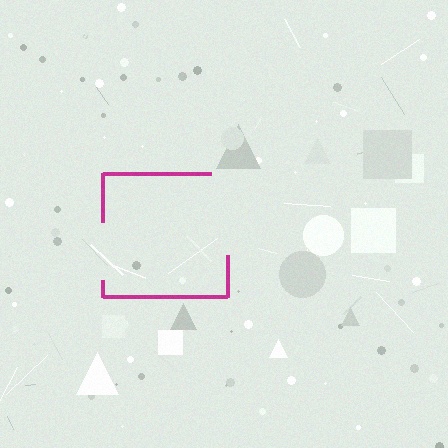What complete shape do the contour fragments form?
The contour fragments form a square.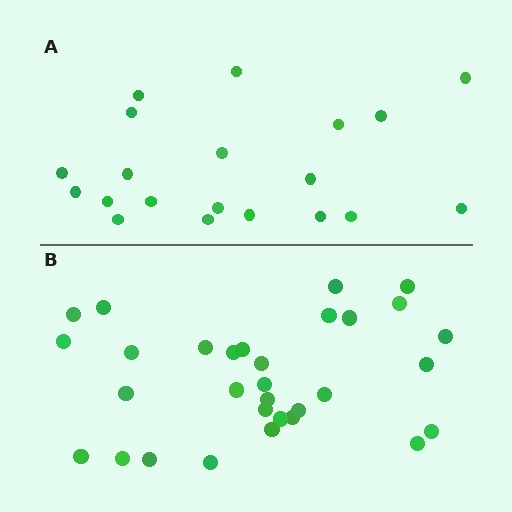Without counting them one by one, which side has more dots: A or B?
Region B (the bottom region) has more dots.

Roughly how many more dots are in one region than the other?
Region B has roughly 12 or so more dots than region A.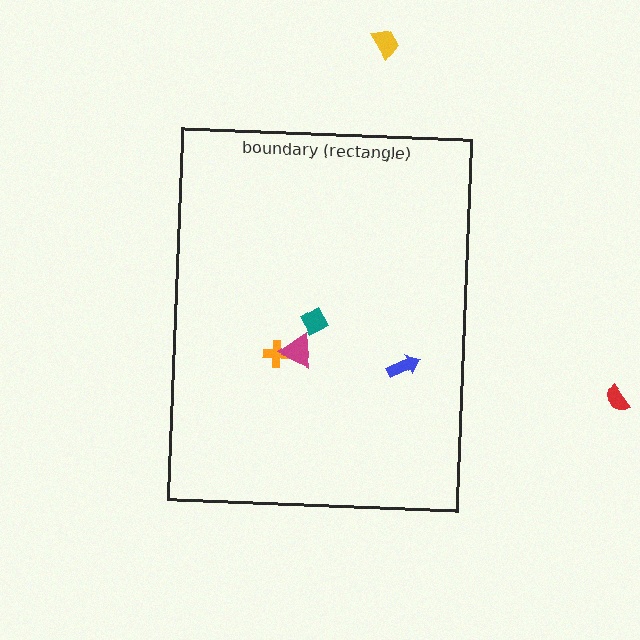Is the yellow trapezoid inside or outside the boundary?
Outside.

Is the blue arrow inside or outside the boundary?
Inside.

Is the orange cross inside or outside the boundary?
Inside.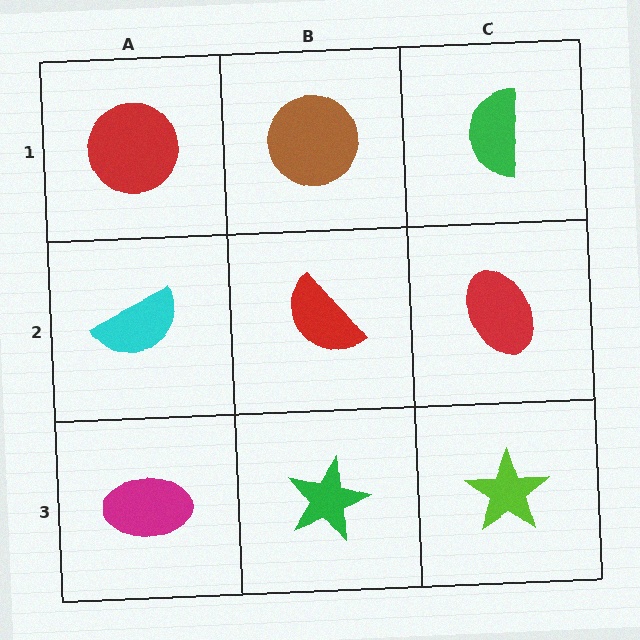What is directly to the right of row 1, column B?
A green semicircle.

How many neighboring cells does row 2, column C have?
3.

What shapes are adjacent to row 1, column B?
A red semicircle (row 2, column B), a red circle (row 1, column A), a green semicircle (row 1, column C).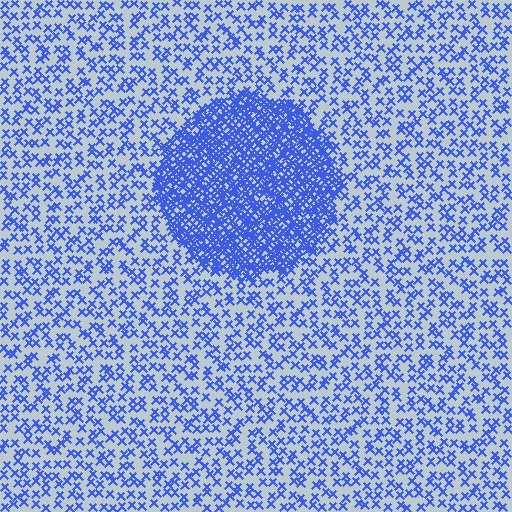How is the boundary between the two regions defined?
The boundary is defined by a change in element density (approximately 2.9x ratio). All elements are the same color, size, and shape.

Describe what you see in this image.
The image contains small blue elements arranged at two different densities. A circle-shaped region is visible where the elements are more densely packed than the surrounding area.